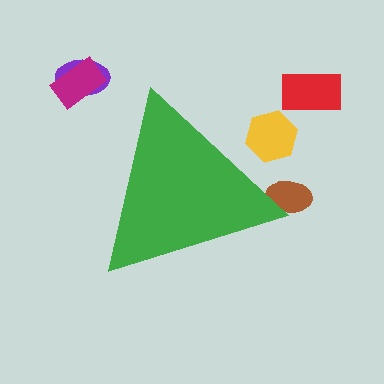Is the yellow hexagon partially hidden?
Yes, the yellow hexagon is partially hidden behind the green triangle.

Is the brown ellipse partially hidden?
Yes, the brown ellipse is partially hidden behind the green triangle.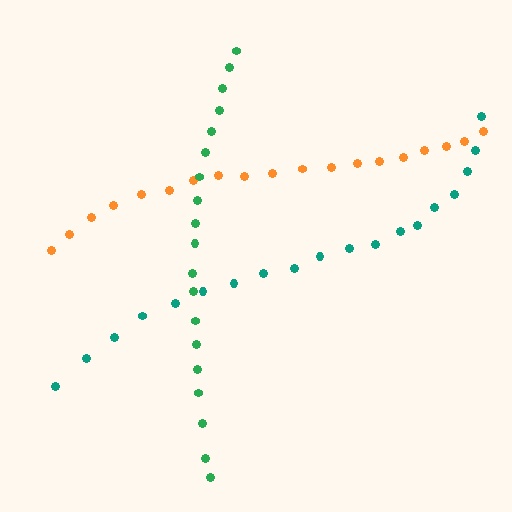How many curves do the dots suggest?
There are 3 distinct paths.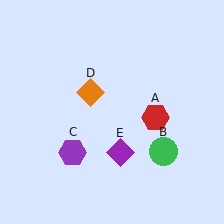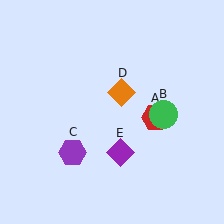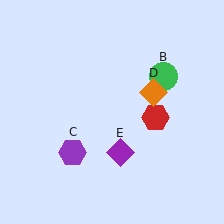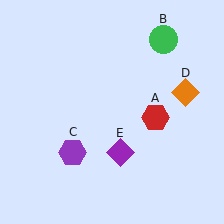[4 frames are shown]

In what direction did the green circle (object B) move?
The green circle (object B) moved up.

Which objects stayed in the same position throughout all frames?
Red hexagon (object A) and purple hexagon (object C) and purple diamond (object E) remained stationary.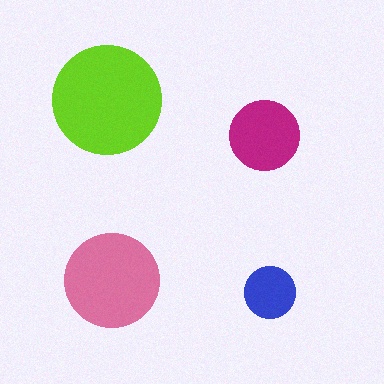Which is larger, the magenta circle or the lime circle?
The lime one.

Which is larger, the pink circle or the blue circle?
The pink one.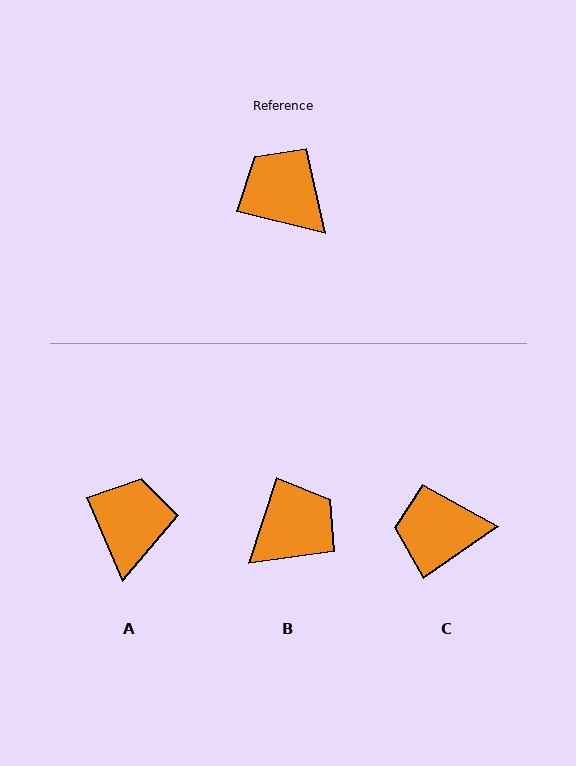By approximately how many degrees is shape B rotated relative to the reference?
Approximately 94 degrees clockwise.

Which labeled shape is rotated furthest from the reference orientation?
B, about 94 degrees away.